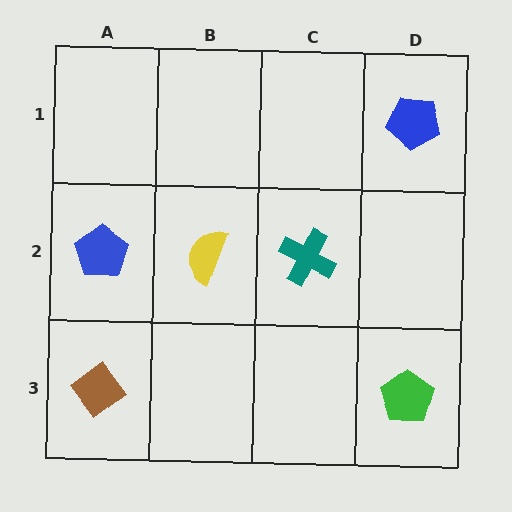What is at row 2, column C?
A teal cross.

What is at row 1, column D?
A blue pentagon.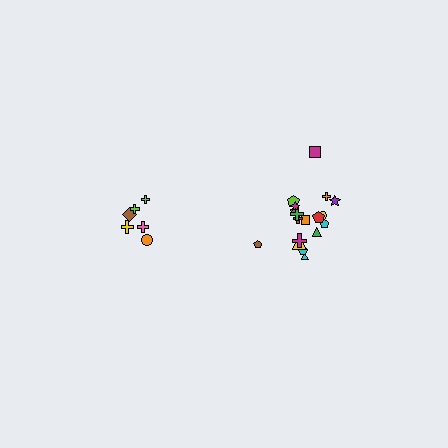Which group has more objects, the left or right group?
The right group.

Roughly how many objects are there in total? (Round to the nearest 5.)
Roughly 25 objects in total.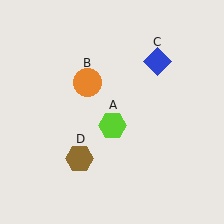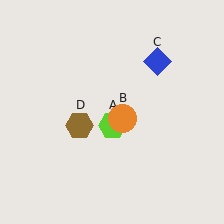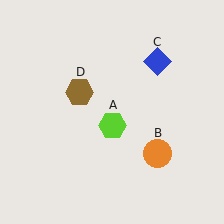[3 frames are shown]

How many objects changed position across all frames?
2 objects changed position: orange circle (object B), brown hexagon (object D).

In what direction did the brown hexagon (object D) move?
The brown hexagon (object D) moved up.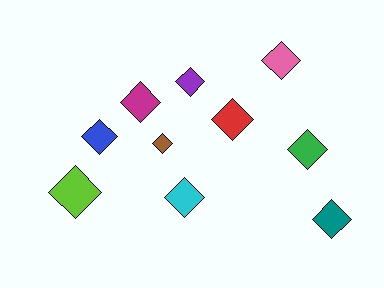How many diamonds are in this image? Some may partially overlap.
There are 10 diamonds.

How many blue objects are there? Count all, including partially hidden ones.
There is 1 blue object.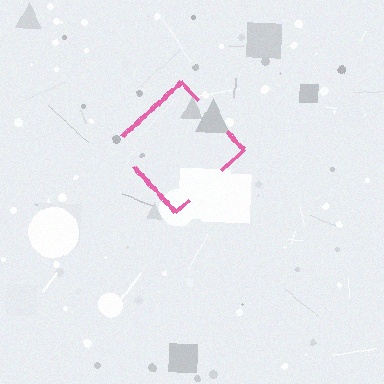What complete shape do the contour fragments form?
The contour fragments form a diamond.